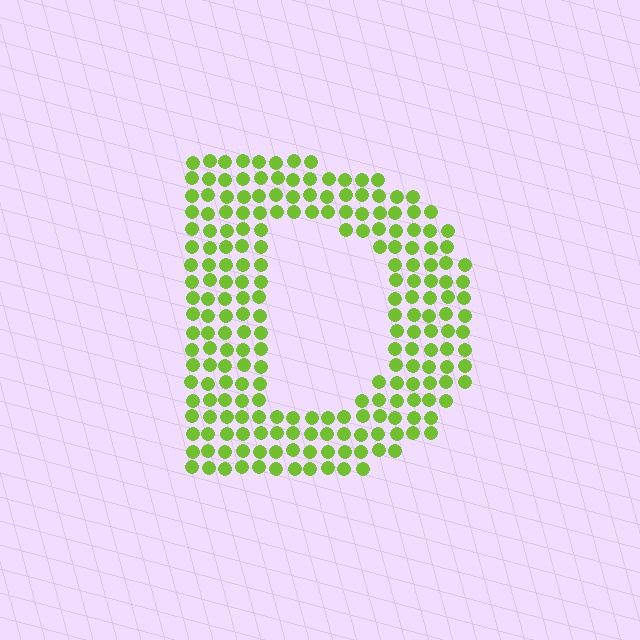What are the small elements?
The small elements are circles.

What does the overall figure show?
The overall figure shows the letter D.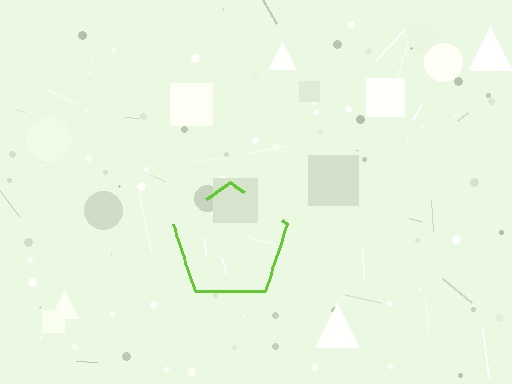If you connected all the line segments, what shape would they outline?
They would outline a pentagon.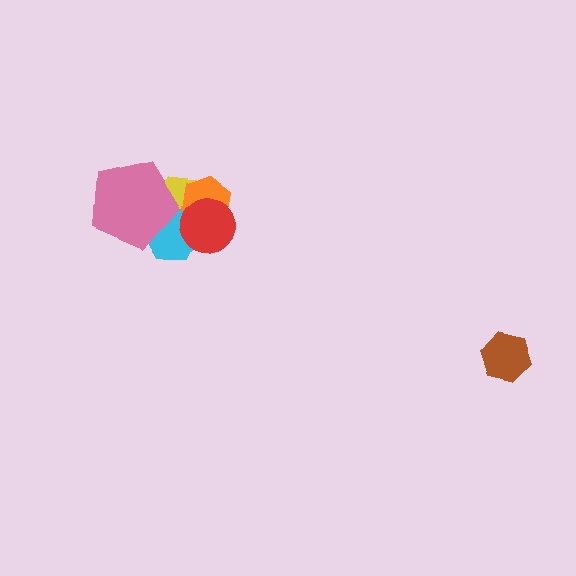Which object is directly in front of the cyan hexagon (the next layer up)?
The orange hexagon is directly in front of the cyan hexagon.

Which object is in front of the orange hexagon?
The red circle is in front of the orange hexagon.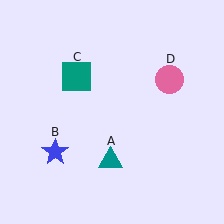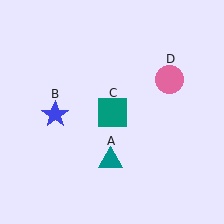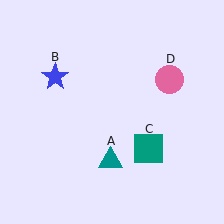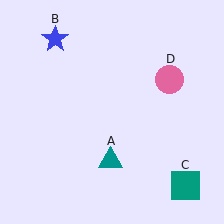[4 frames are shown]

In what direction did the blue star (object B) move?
The blue star (object B) moved up.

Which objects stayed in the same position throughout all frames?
Teal triangle (object A) and pink circle (object D) remained stationary.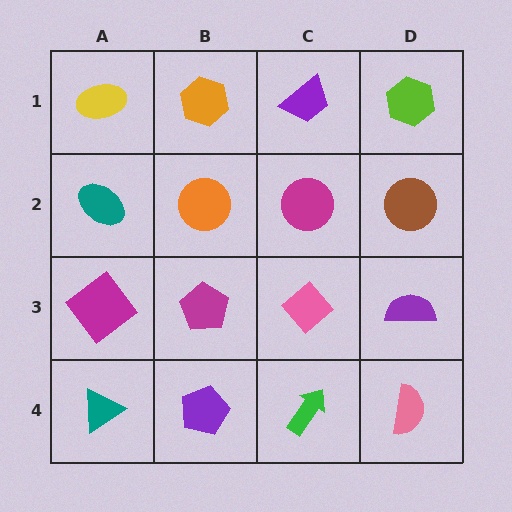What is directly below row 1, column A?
A teal ellipse.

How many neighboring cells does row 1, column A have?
2.